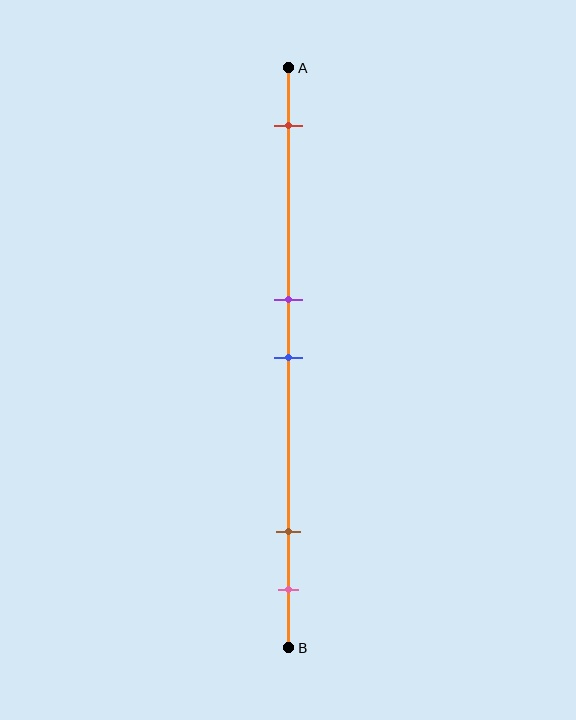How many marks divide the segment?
There are 5 marks dividing the segment.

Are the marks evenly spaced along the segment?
No, the marks are not evenly spaced.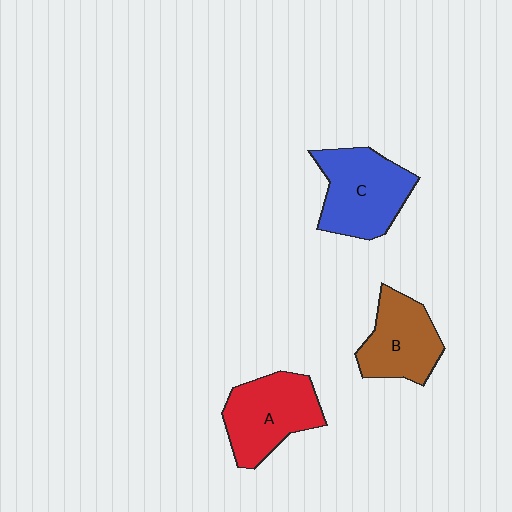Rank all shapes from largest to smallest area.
From largest to smallest: C (blue), A (red), B (brown).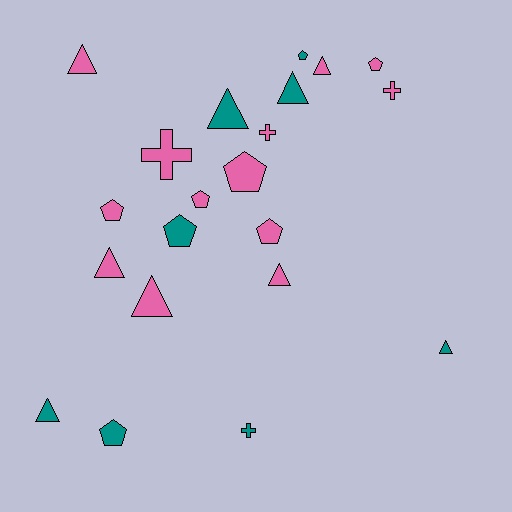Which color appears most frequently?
Pink, with 13 objects.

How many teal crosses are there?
There is 1 teal cross.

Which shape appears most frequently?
Triangle, with 9 objects.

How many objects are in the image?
There are 21 objects.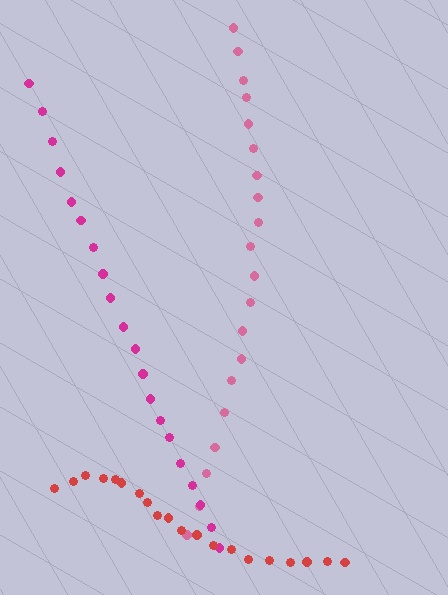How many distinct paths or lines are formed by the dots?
There are 3 distinct paths.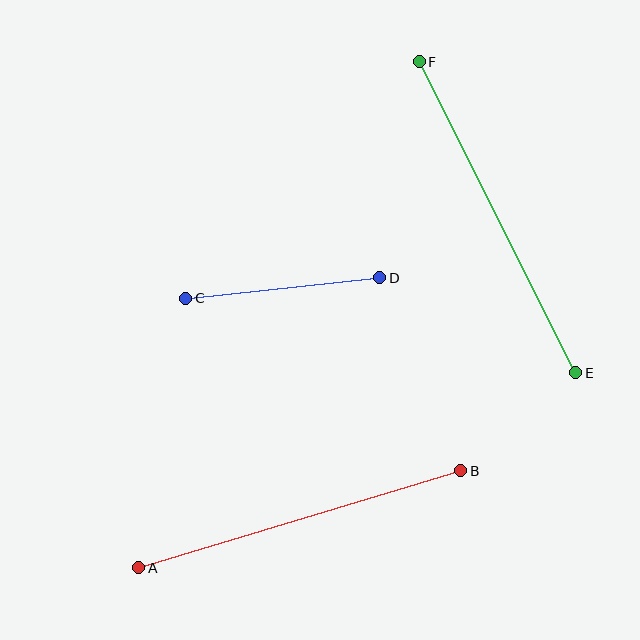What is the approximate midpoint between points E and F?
The midpoint is at approximately (498, 217) pixels.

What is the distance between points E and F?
The distance is approximately 348 pixels.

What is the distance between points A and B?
The distance is approximately 336 pixels.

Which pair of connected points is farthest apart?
Points E and F are farthest apart.